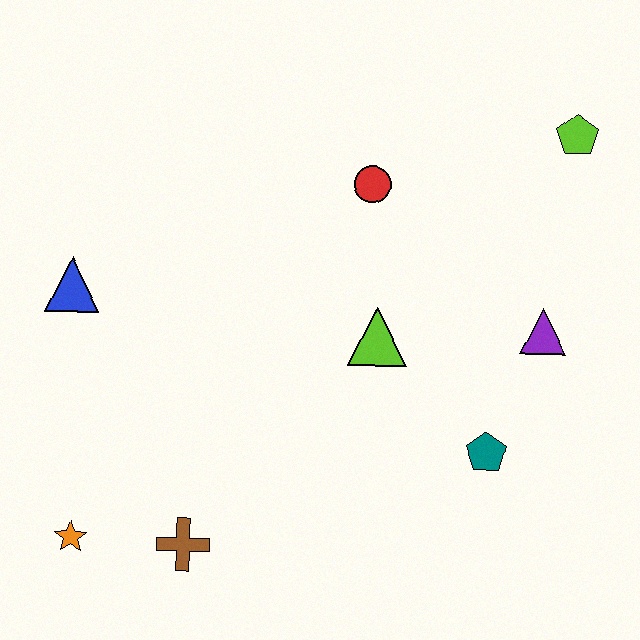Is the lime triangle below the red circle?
Yes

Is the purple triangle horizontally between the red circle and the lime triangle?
No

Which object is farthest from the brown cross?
The lime pentagon is farthest from the brown cross.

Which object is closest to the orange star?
The brown cross is closest to the orange star.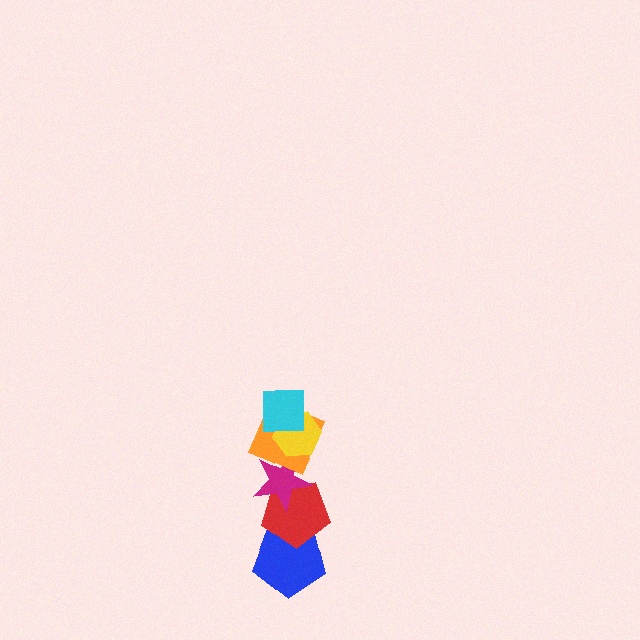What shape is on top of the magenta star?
The orange square is on top of the magenta star.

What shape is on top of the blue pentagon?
The red pentagon is on top of the blue pentagon.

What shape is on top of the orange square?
The yellow hexagon is on top of the orange square.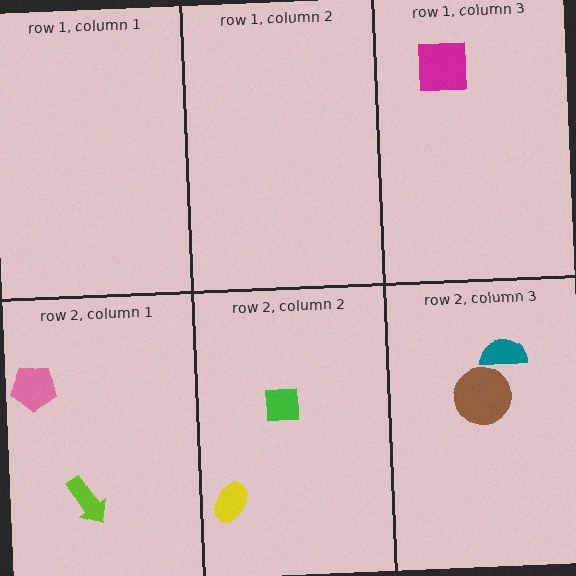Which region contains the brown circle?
The row 2, column 3 region.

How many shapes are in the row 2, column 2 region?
2.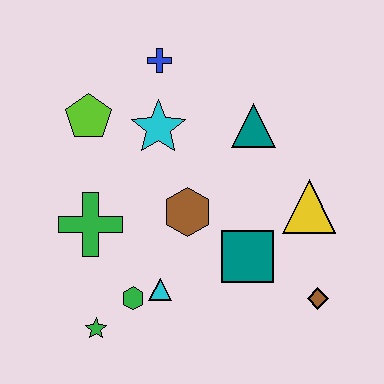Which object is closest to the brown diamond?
The teal square is closest to the brown diamond.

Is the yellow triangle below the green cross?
No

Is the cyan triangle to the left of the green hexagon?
No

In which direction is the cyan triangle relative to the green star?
The cyan triangle is to the right of the green star.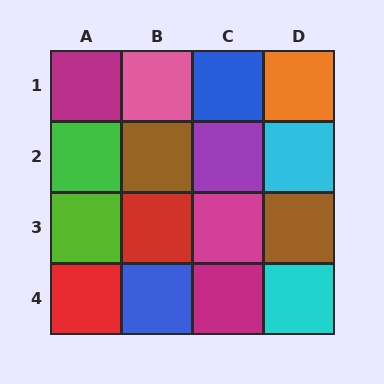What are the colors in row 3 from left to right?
Lime, red, magenta, brown.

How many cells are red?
2 cells are red.